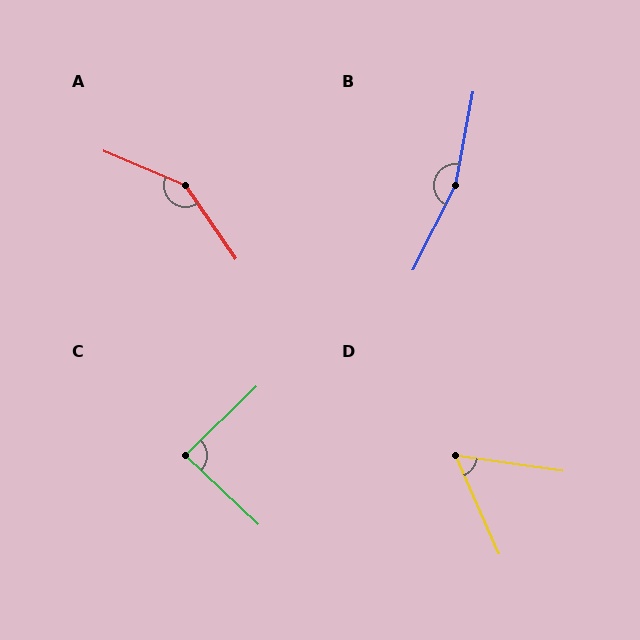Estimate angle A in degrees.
Approximately 147 degrees.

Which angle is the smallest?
D, at approximately 58 degrees.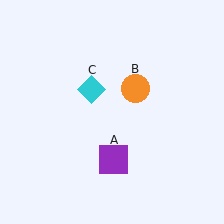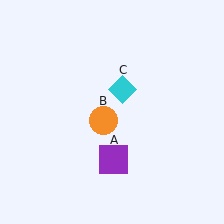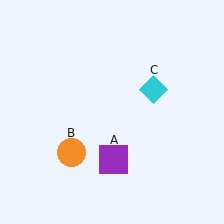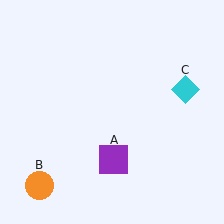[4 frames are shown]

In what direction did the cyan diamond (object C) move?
The cyan diamond (object C) moved right.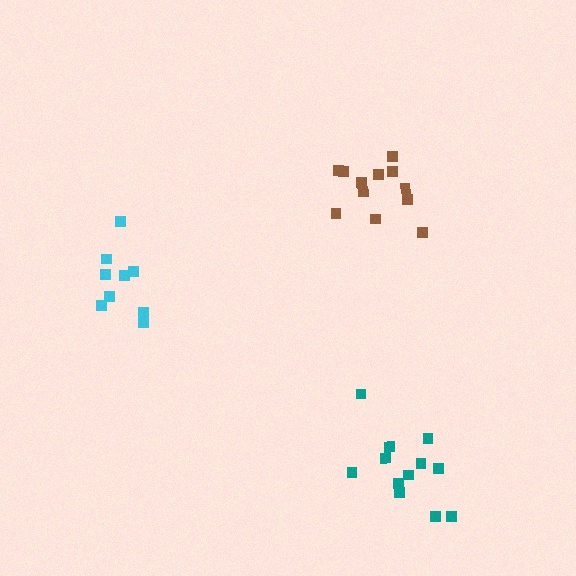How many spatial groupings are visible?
There are 3 spatial groupings.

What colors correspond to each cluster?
The clusters are colored: teal, cyan, brown.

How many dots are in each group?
Group 1: 12 dots, Group 2: 9 dots, Group 3: 12 dots (33 total).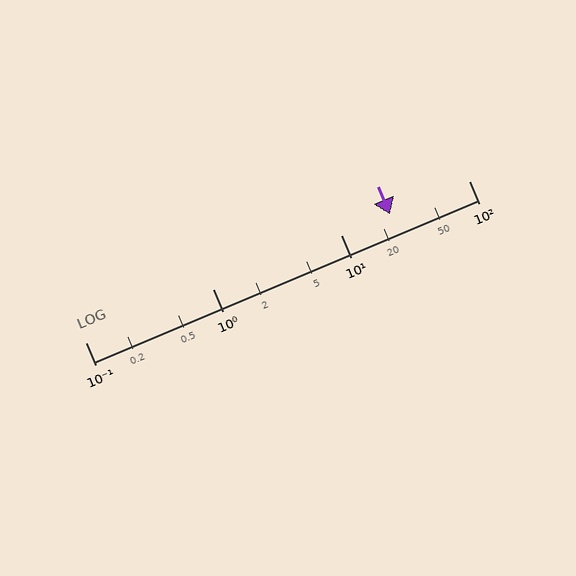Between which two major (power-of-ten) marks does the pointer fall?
The pointer is between 10 and 100.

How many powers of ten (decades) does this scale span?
The scale spans 3 decades, from 0.1 to 100.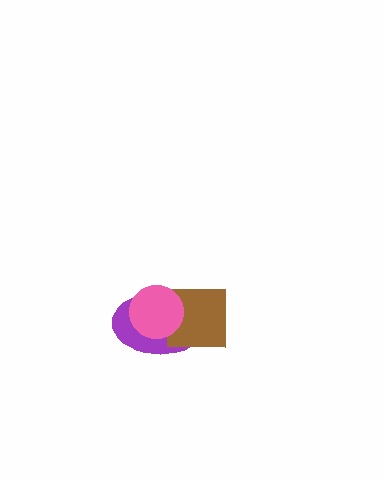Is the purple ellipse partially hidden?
Yes, it is partially covered by another shape.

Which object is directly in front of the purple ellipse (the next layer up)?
The brown square is directly in front of the purple ellipse.